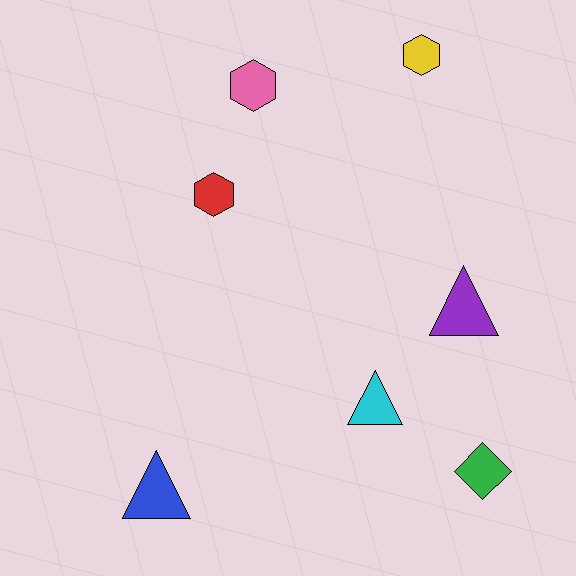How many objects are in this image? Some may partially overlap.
There are 7 objects.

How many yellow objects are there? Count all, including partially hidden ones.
There is 1 yellow object.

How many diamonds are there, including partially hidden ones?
There is 1 diamond.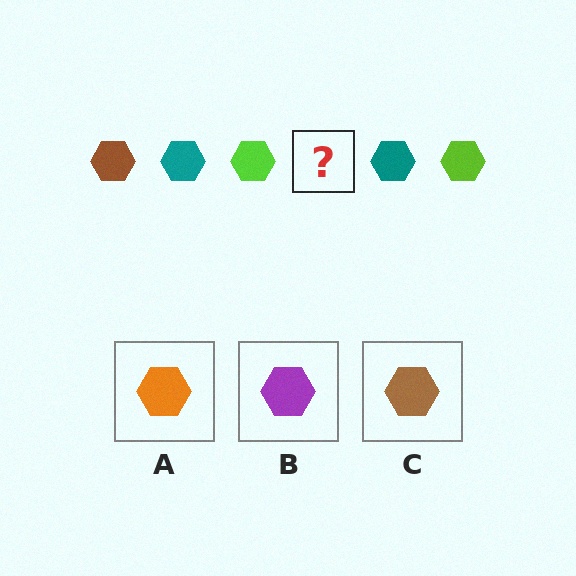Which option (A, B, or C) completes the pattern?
C.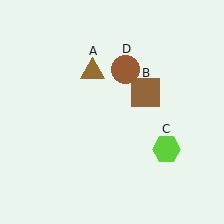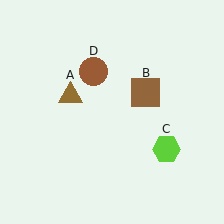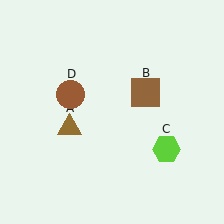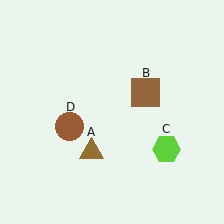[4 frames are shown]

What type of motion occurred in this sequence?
The brown triangle (object A), brown circle (object D) rotated counterclockwise around the center of the scene.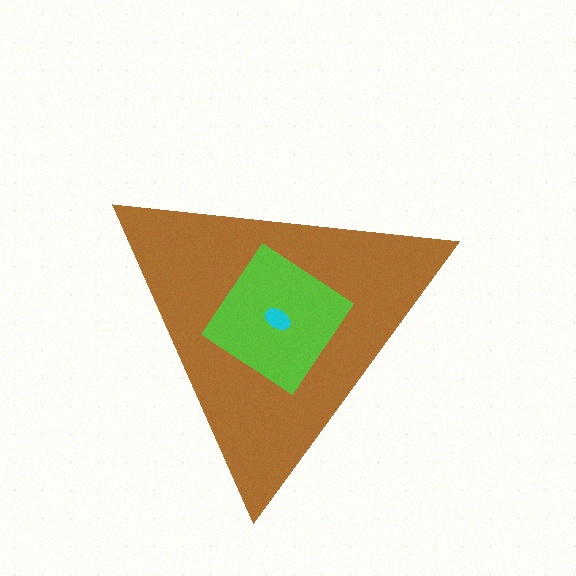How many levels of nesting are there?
3.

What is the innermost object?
The cyan ellipse.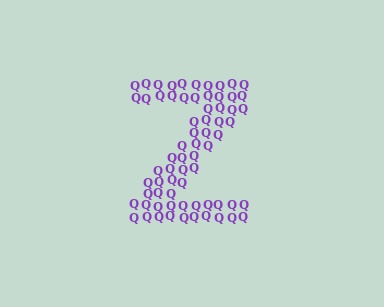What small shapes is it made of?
It is made of small letter Q's.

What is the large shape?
The large shape is the letter Z.